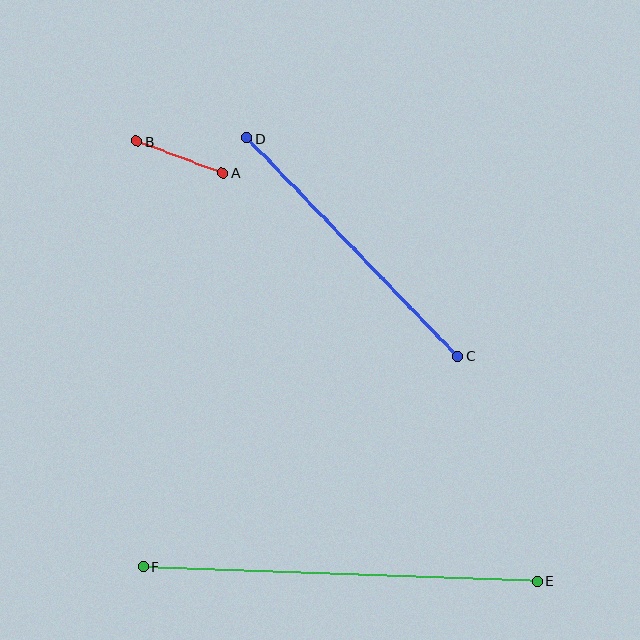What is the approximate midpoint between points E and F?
The midpoint is at approximately (340, 574) pixels.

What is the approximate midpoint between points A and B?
The midpoint is at approximately (180, 157) pixels.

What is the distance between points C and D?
The distance is approximately 303 pixels.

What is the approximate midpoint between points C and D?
The midpoint is at approximately (352, 247) pixels.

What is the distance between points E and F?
The distance is approximately 394 pixels.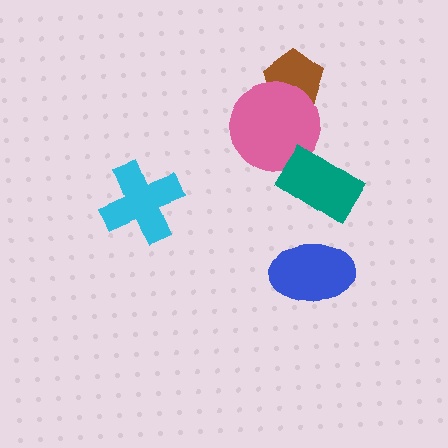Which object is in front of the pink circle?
The teal rectangle is in front of the pink circle.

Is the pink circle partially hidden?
Yes, it is partially covered by another shape.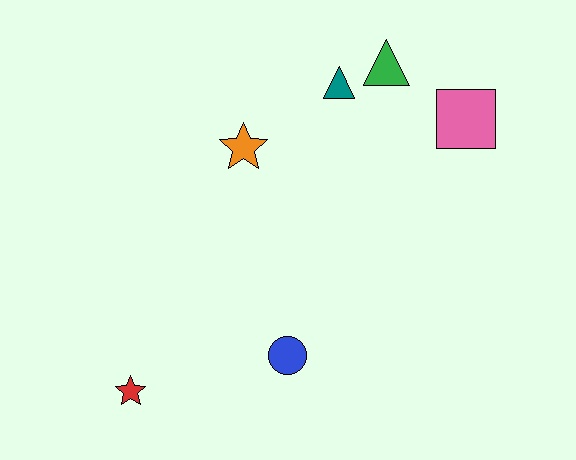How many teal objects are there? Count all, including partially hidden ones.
There is 1 teal object.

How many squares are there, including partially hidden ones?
There is 1 square.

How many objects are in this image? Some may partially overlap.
There are 6 objects.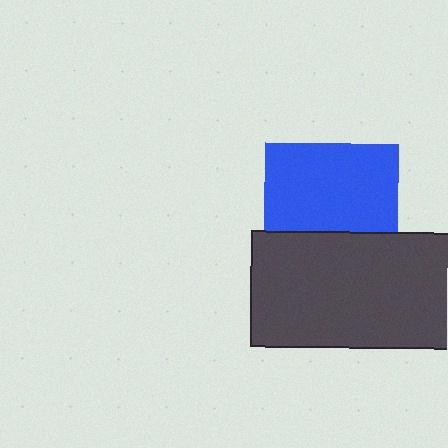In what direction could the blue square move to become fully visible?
The blue square could move up. That would shift it out from behind the dark gray rectangle entirely.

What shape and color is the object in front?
The object in front is a dark gray rectangle.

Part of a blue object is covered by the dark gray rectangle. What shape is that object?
It is a square.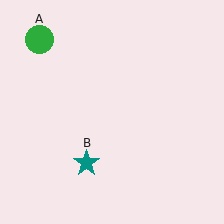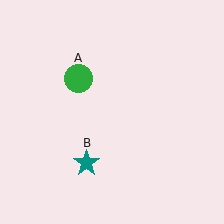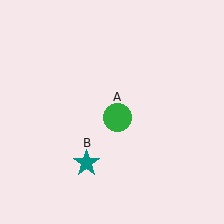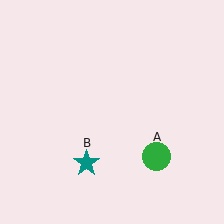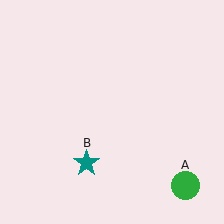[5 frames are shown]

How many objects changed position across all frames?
1 object changed position: green circle (object A).